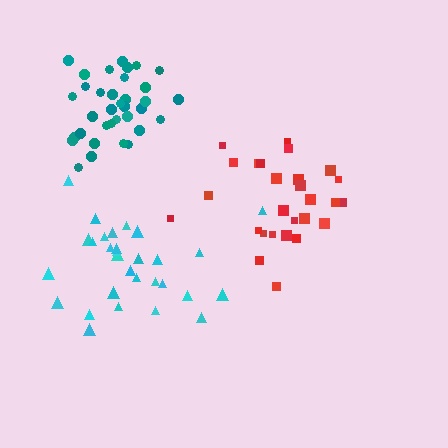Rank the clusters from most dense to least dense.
teal, red, cyan.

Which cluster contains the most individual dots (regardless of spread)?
Teal (35).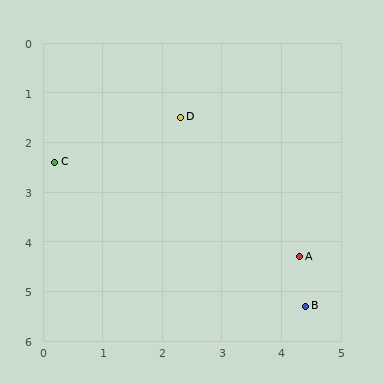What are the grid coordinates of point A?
Point A is at approximately (4.3, 4.3).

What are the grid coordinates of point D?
Point D is at approximately (2.3, 1.5).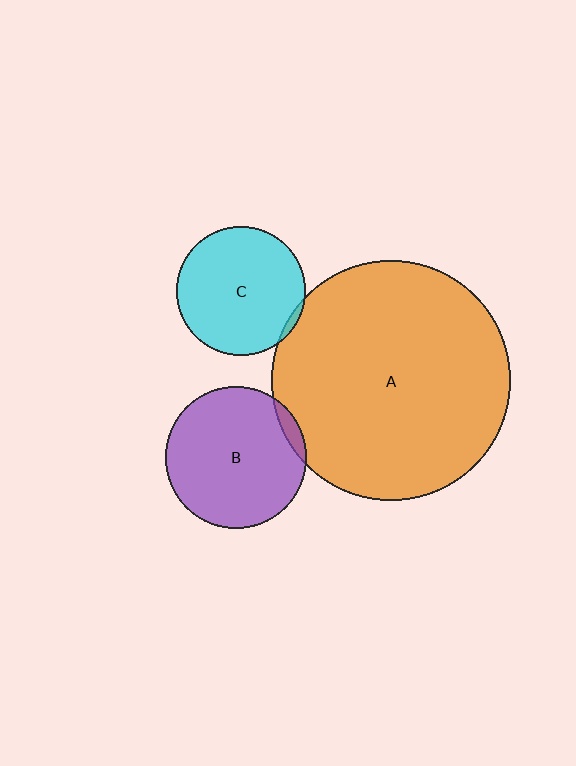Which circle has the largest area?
Circle A (orange).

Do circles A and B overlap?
Yes.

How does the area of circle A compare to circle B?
Approximately 2.9 times.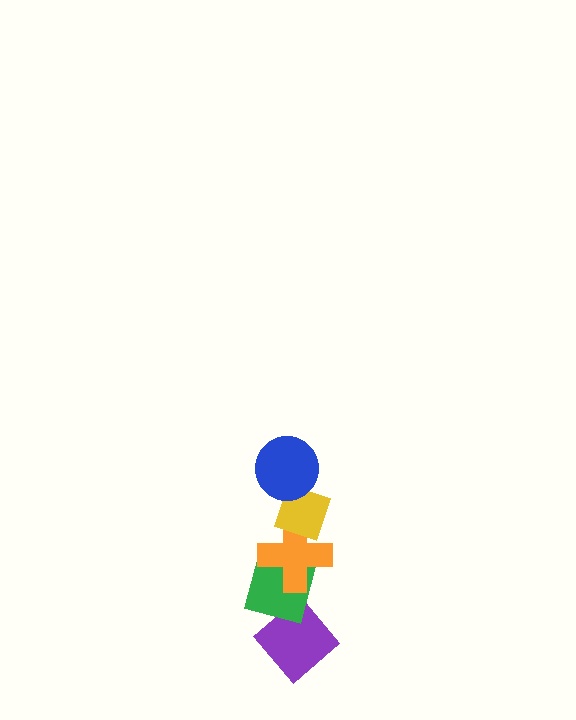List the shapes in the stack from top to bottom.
From top to bottom: the blue circle, the yellow diamond, the orange cross, the green square, the purple diamond.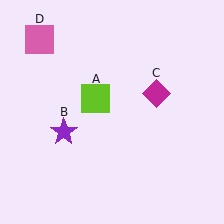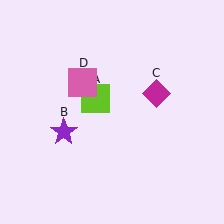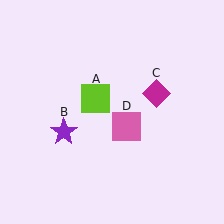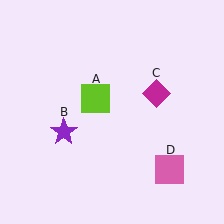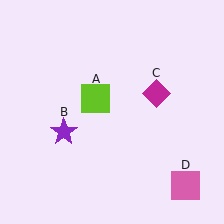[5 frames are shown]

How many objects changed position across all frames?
1 object changed position: pink square (object D).